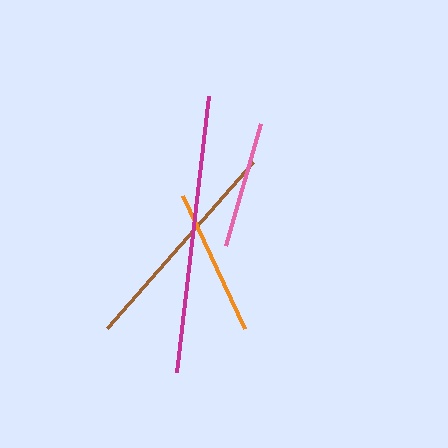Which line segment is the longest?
The magenta line is the longest at approximately 278 pixels.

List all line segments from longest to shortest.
From longest to shortest: magenta, brown, orange, pink.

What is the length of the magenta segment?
The magenta segment is approximately 278 pixels long.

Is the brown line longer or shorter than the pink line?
The brown line is longer than the pink line.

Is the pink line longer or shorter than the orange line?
The orange line is longer than the pink line.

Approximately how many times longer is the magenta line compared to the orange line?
The magenta line is approximately 1.9 times the length of the orange line.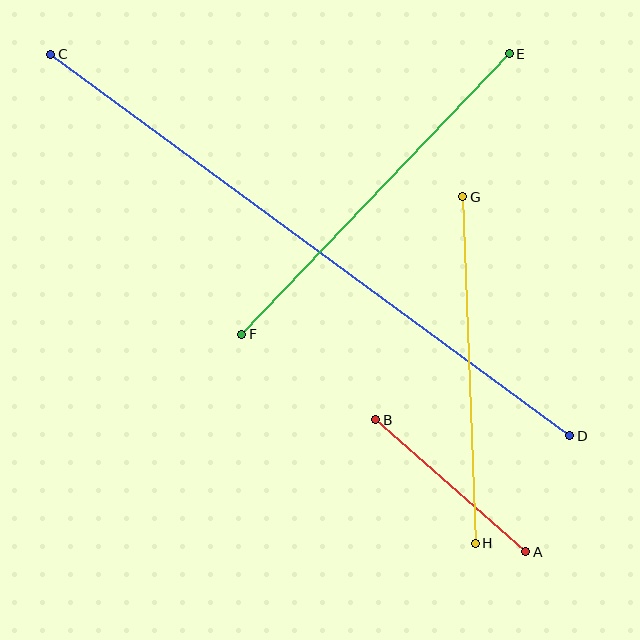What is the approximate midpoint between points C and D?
The midpoint is at approximately (310, 245) pixels.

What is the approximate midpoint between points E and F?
The midpoint is at approximately (376, 194) pixels.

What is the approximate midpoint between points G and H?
The midpoint is at approximately (469, 370) pixels.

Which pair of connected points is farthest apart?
Points C and D are farthest apart.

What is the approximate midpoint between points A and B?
The midpoint is at approximately (451, 486) pixels.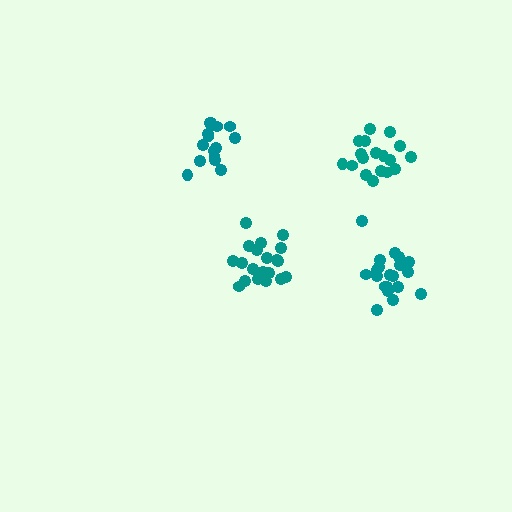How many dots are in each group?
Group 1: 15 dots, Group 2: 18 dots, Group 3: 20 dots, Group 4: 21 dots (74 total).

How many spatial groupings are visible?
There are 4 spatial groupings.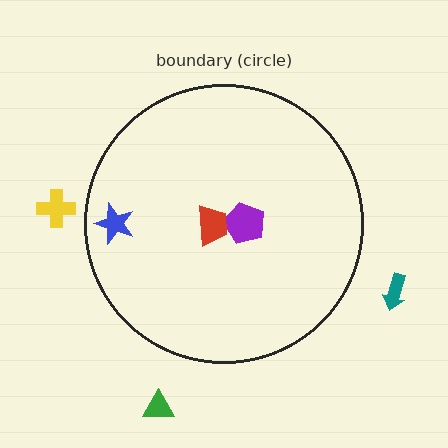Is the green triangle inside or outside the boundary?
Outside.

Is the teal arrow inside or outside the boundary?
Outside.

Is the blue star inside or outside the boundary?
Inside.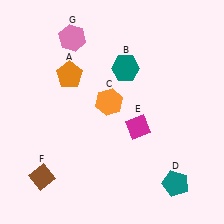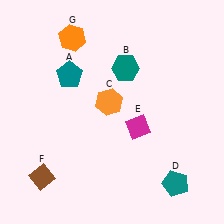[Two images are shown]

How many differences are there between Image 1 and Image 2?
There are 2 differences between the two images.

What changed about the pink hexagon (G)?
In Image 1, G is pink. In Image 2, it changed to orange.